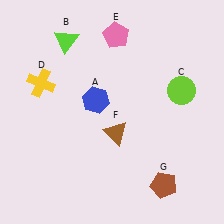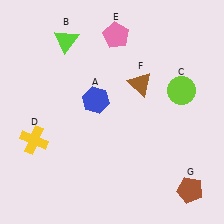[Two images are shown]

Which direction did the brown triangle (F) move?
The brown triangle (F) moved up.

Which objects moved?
The objects that moved are: the yellow cross (D), the brown triangle (F), the brown pentagon (G).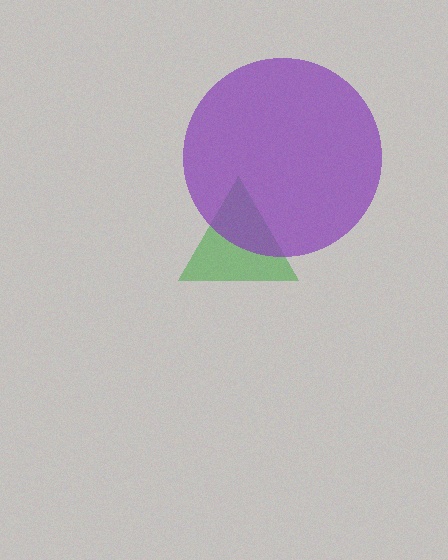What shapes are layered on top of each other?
The layered shapes are: a green triangle, a purple circle.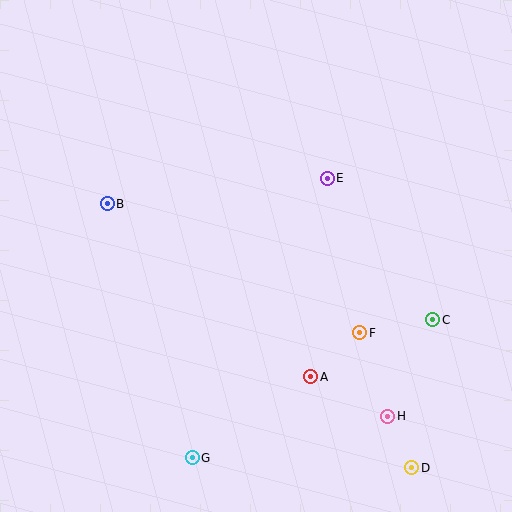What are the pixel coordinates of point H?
Point H is at (388, 416).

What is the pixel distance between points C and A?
The distance between C and A is 135 pixels.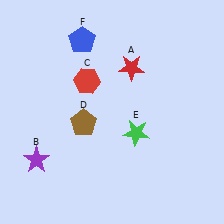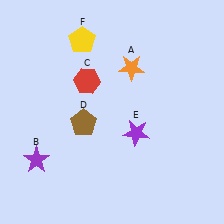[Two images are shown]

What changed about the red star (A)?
In Image 1, A is red. In Image 2, it changed to orange.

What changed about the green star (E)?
In Image 1, E is green. In Image 2, it changed to purple.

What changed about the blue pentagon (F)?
In Image 1, F is blue. In Image 2, it changed to yellow.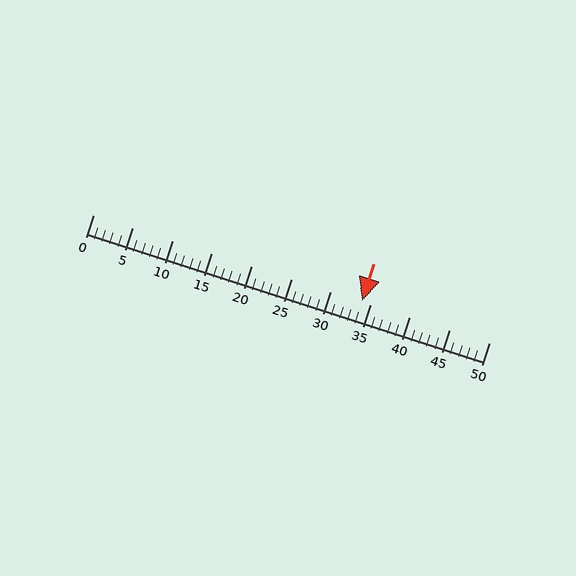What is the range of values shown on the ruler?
The ruler shows values from 0 to 50.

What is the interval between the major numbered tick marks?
The major tick marks are spaced 5 units apart.